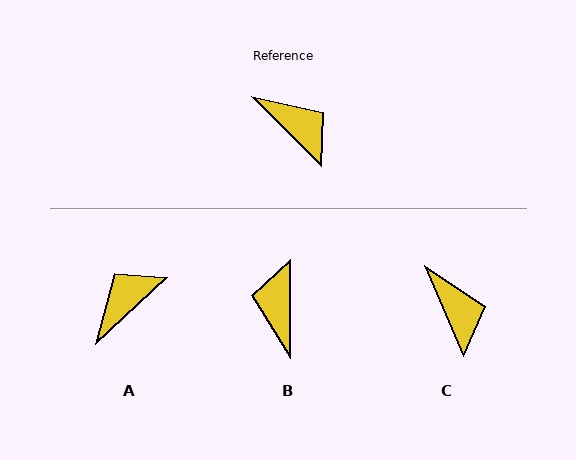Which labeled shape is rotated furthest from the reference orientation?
B, about 135 degrees away.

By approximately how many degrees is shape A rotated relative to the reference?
Approximately 88 degrees counter-clockwise.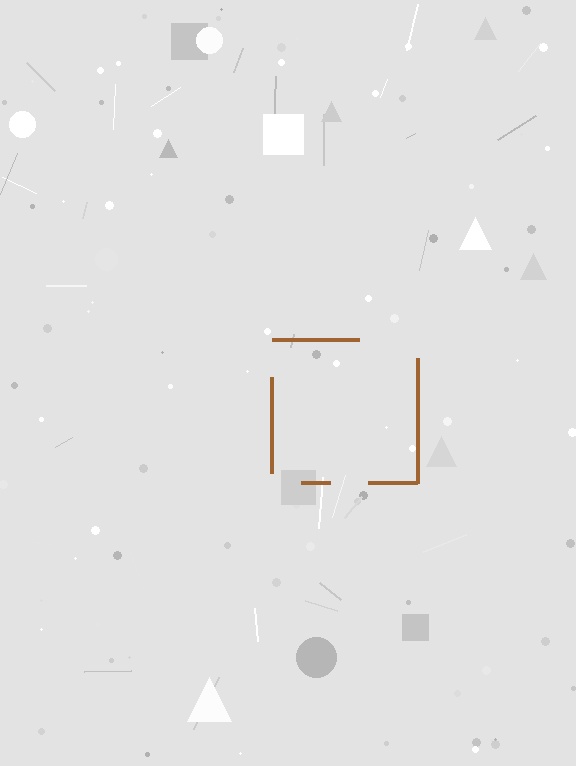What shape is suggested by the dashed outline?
The dashed outline suggests a square.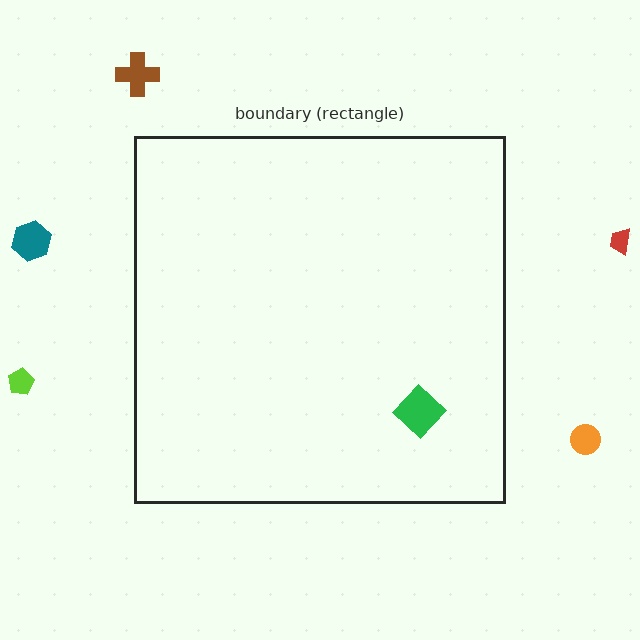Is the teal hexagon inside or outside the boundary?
Outside.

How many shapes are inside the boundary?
1 inside, 5 outside.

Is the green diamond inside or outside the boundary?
Inside.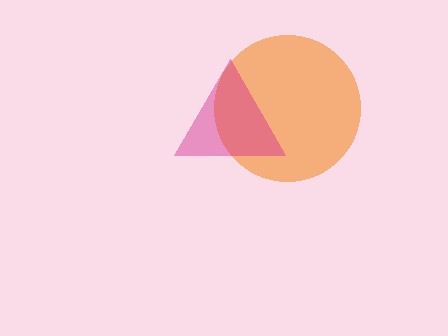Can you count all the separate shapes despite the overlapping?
Yes, there are 2 separate shapes.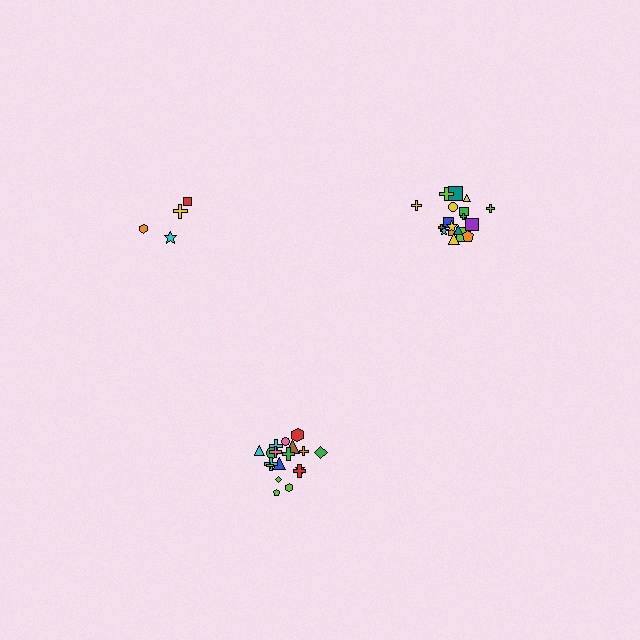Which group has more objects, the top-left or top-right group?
The top-right group.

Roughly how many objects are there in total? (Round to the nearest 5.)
Roughly 40 objects in total.